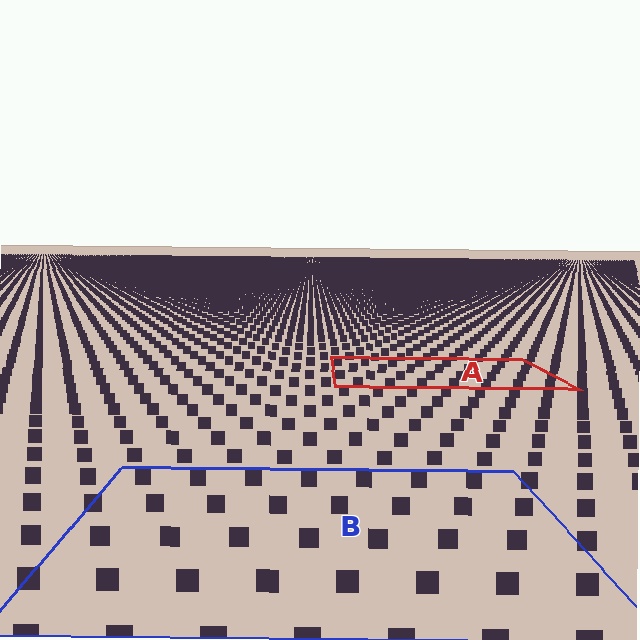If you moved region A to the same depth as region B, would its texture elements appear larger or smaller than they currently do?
They would appear larger. At a closer depth, the same texture elements are projected at a bigger on-screen size.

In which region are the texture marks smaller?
The texture marks are smaller in region A, because it is farther away.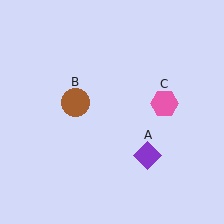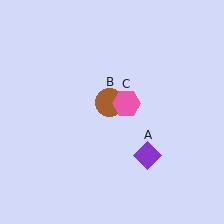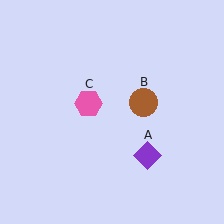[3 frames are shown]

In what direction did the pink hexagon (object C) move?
The pink hexagon (object C) moved left.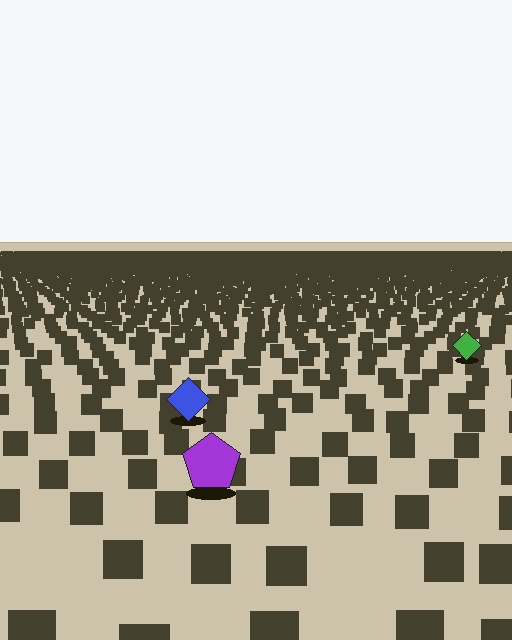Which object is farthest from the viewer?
The green diamond is farthest from the viewer. It appears smaller and the ground texture around it is denser.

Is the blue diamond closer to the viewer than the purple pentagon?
No. The purple pentagon is closer — you can tell from the texture gradient: the ground texture is coarser near it.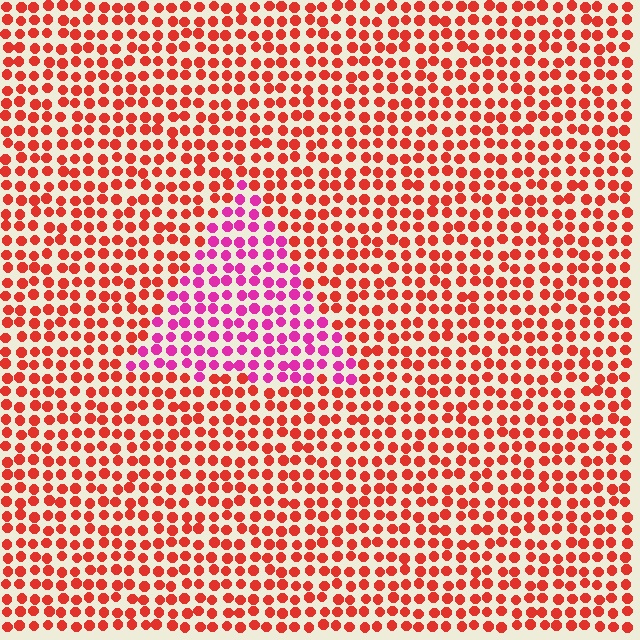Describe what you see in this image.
The image is filled with small red elements in a uniform arrangement. A triangle-shaped region is visible where the elements are tinted to a slightly different hue, forming a subtle color boundary.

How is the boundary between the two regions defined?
The boundary is defined purely by a slight shift in hue (about 45 degrees). Spacing, size, and orientation are identical on both sides.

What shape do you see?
I see a triangle.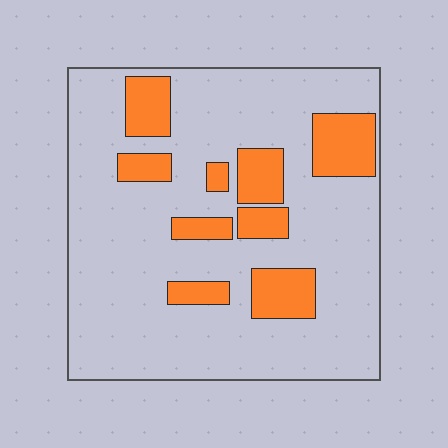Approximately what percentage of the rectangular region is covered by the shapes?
Approximately 20%.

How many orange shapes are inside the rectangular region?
9.